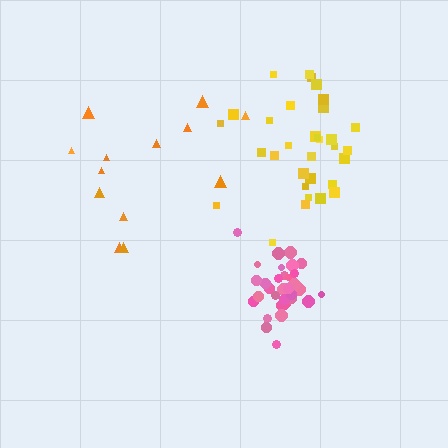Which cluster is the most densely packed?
Pink.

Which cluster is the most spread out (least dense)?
Orange.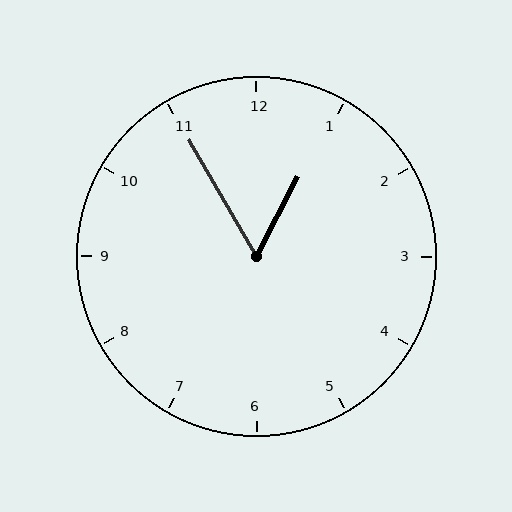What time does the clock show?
12:55.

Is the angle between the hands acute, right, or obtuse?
It is acute.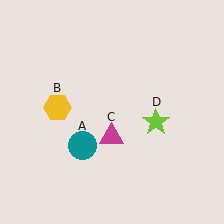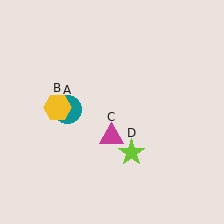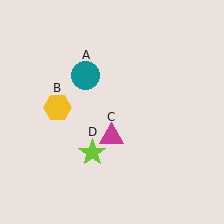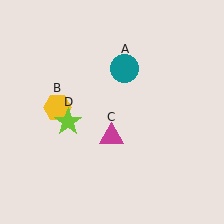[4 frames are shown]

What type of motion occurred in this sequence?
The teal circle (object A), lime star (object D) rotated clockwise around the center of the scene.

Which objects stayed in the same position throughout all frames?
Yellow hexagon (object B) and magenta triangle (object C) remained stationary.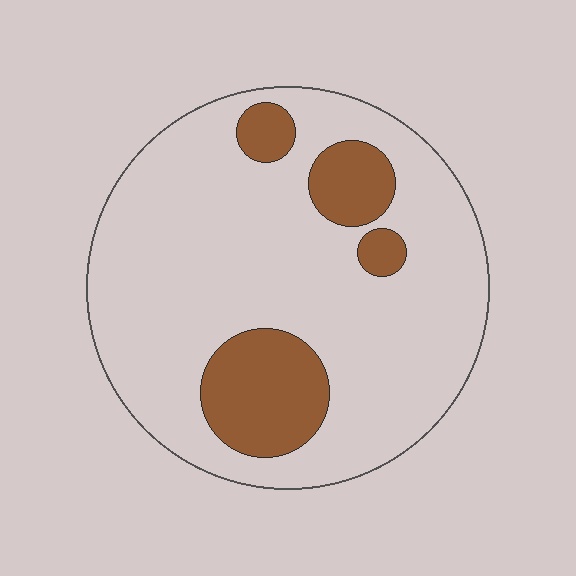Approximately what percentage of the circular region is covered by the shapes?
Approximately 20%.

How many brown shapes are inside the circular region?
4.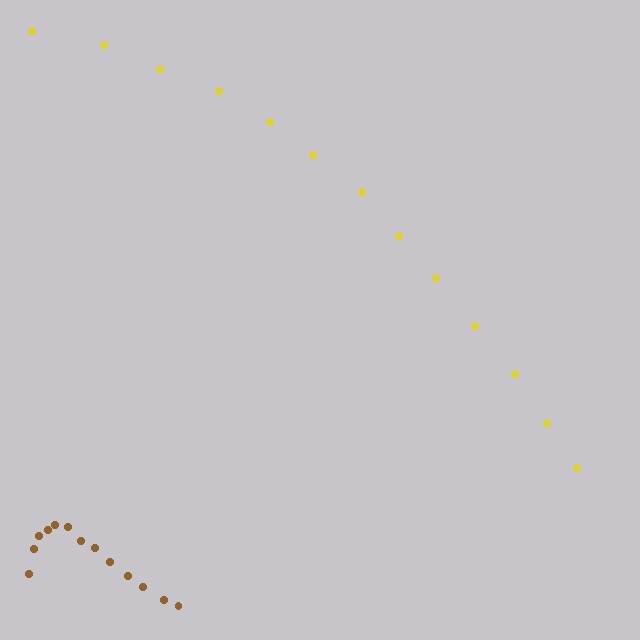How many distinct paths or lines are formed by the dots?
There are 2 distinct paths.